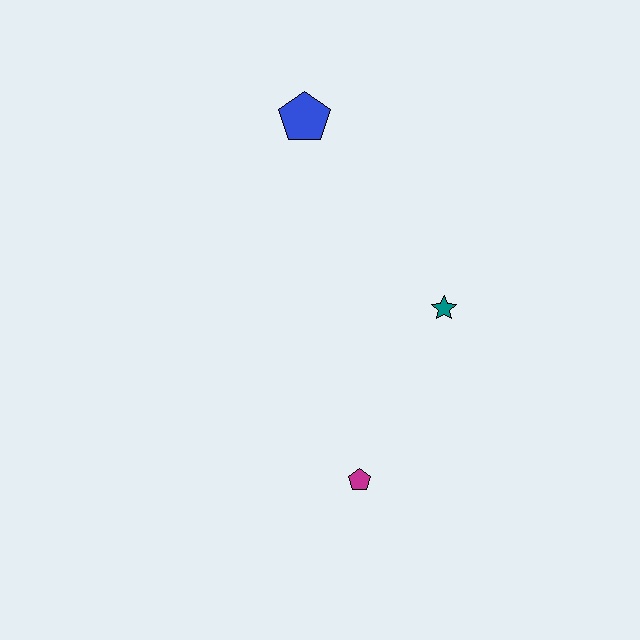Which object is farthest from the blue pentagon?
The magenta pentagon is farthest from the blue pentagon.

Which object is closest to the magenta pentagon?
The teal star is closest to the magenta pentagon.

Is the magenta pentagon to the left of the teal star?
Yes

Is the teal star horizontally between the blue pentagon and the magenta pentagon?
No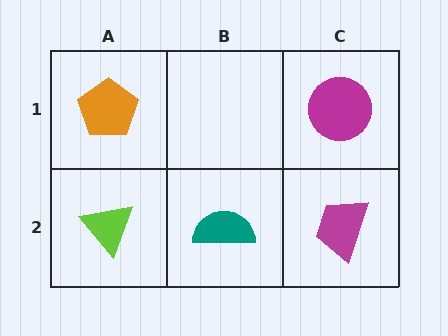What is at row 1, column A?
An orange pentagon.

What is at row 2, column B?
A teal semicircle.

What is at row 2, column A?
A lime triangle.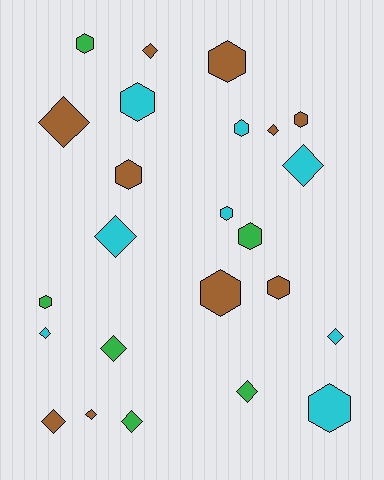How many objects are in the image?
There are 24 objects.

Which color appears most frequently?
Brown, with 10 objects.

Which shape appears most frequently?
Diamond, with 12 objects.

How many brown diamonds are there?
There are 5 brown diamonds.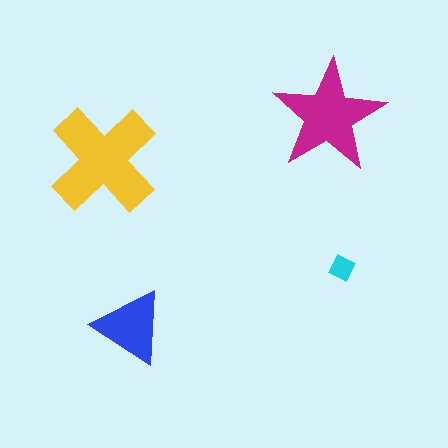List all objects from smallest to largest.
The cyan diamond, the blue triangle, the magenta star, the yellow cross.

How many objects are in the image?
There are 4 objects in the image.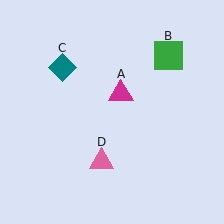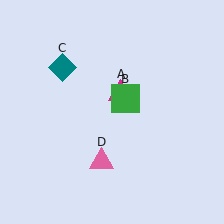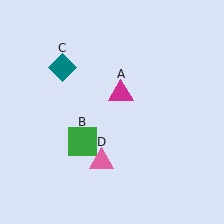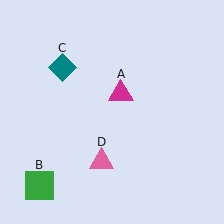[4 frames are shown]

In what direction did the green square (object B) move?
The green square (object B) moved down and to the left.